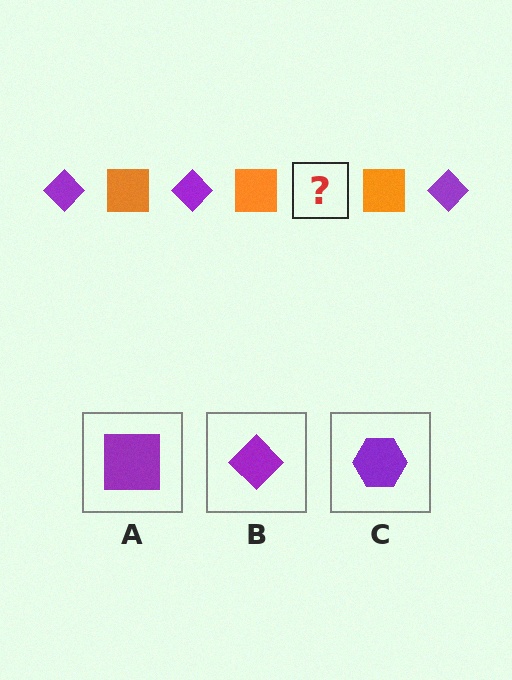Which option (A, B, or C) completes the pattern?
B.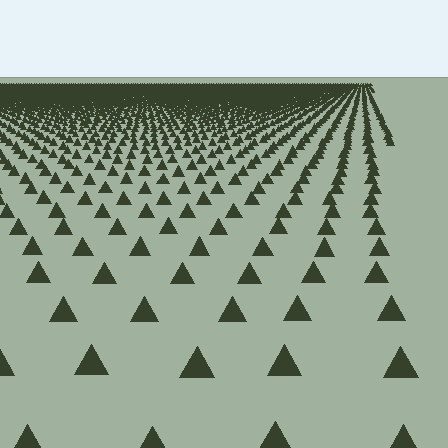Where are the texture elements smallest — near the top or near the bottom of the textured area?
Near the top.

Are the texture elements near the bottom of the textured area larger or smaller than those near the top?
Larger. Near the bottom, elements are closer to the viewer and appear at a bigger on-screen size.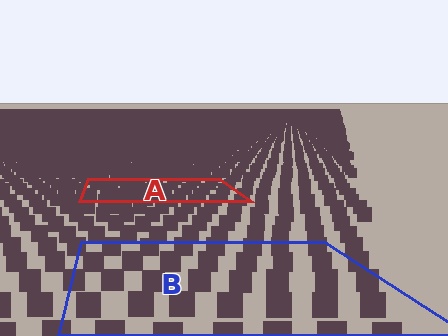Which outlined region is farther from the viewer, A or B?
Region A is farther from the viewer — the texture elements inside it appear smaller and more densely packed.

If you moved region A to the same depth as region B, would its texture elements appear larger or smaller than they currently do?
They would appear larger. At a closer depth, the same texture elements are projected at a bigger on-screen size.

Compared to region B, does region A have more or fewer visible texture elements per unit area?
Region A has more texture elements per unit area — they are packed more densely because it is farther away.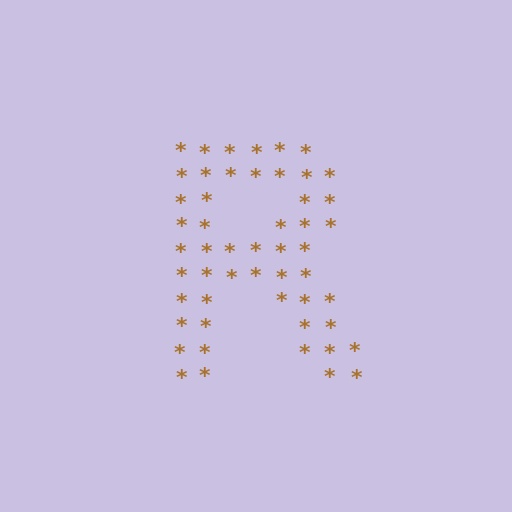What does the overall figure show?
The overall figure shows the letter R.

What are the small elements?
The small elements are asterisks.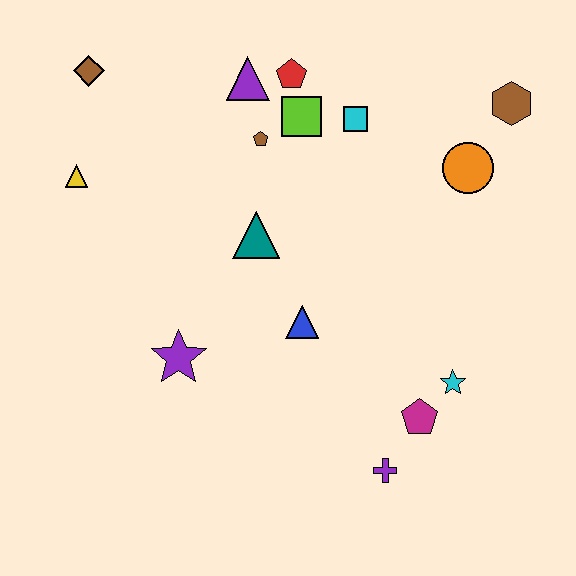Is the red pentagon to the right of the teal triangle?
Yes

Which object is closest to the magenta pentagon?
The cyan star is closest to the magenta pentagon.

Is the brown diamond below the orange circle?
No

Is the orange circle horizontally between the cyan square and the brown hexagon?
Yes